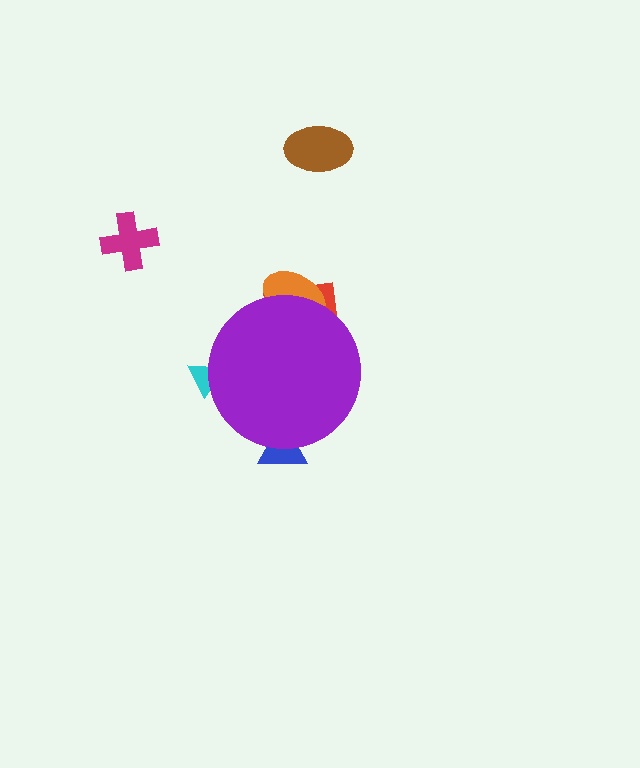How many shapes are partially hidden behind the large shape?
4 shapes are partially hidden.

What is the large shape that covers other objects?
A purple circle.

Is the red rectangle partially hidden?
Yes, the red rectangle is partially hidden behind the purple circle.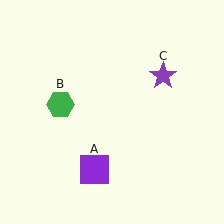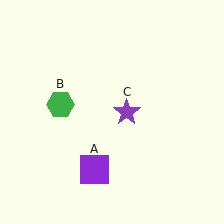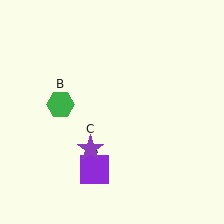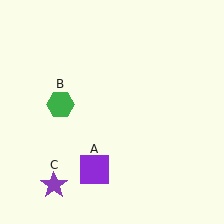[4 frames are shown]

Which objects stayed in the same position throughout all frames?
Purple square (object A) and green hexagon (object B) remained stationary.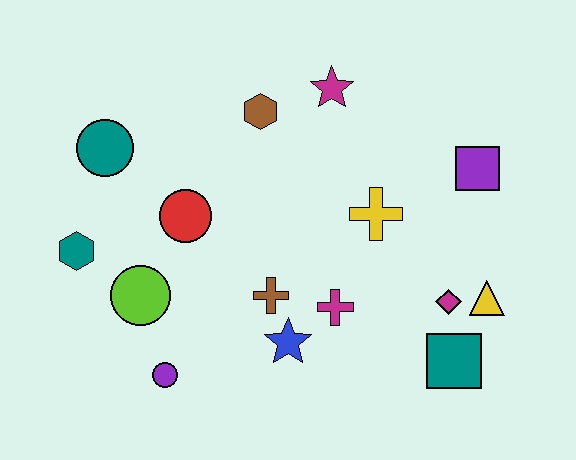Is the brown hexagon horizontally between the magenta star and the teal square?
No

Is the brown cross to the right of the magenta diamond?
No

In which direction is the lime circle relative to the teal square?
The lime circle is to the left of the teal square.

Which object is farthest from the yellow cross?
The teal hexagon is farthest from the yellow cross.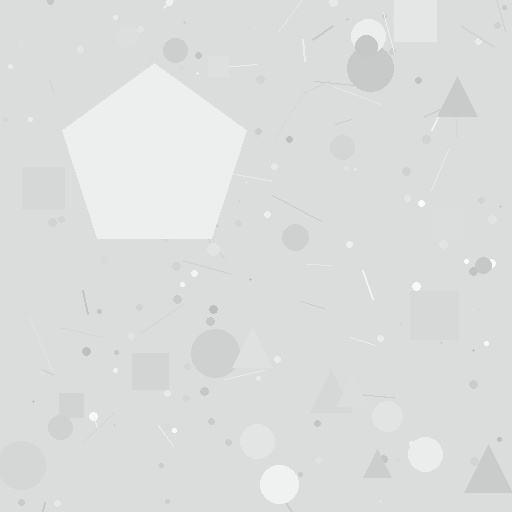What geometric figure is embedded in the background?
A pentagon is embedded in the background.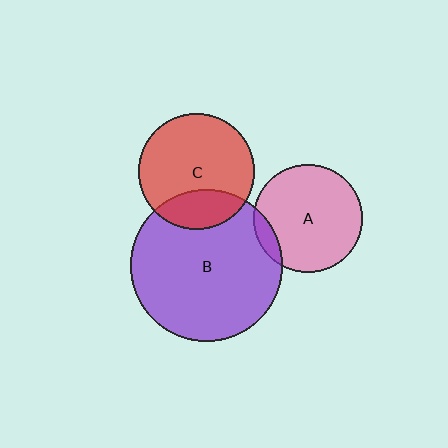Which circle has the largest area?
Circle B (purple).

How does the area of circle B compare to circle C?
Approximately 1.7 times.